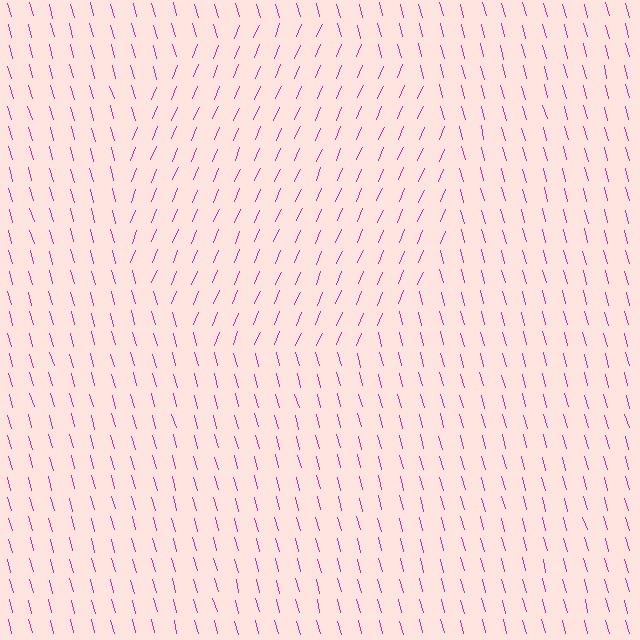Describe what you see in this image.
The image is filled with small magenta line segments. A circle region in the image has lines oriented differently from the surrounding lines, creating a visible texture boundary.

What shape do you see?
I see a circle.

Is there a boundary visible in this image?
Yes, there is a texture boundary formed by a change in line orientation.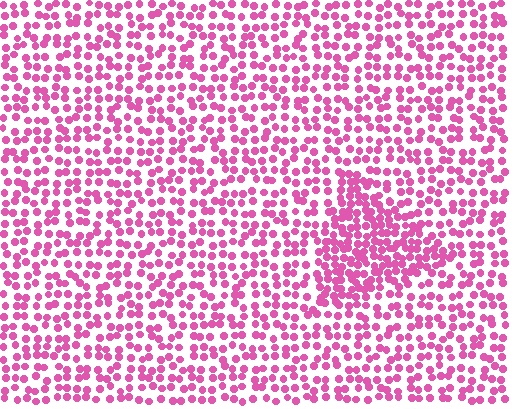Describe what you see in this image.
The image contains small pink elements arranged at two different densities. A triangle-shaped region is visible where the elements are more densely packed than the surrounding area.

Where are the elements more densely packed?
The elements are more densely packed inside the triangle boundary.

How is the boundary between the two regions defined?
The boundary is defined by a change in element density (approximately 1.8x ratio). All elements are the same color, size, and shape.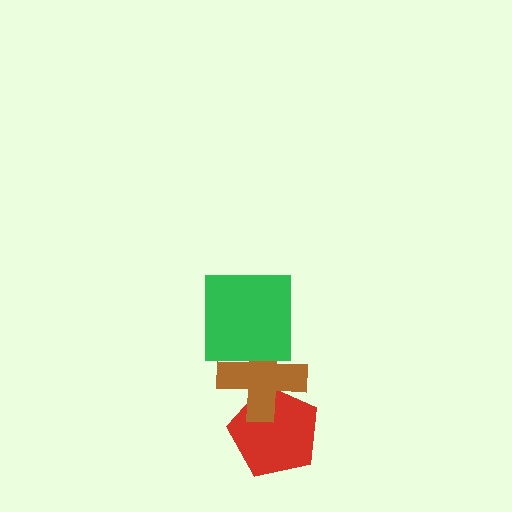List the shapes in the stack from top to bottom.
From top to bottom: the green square, the brown cross, the red pentagon.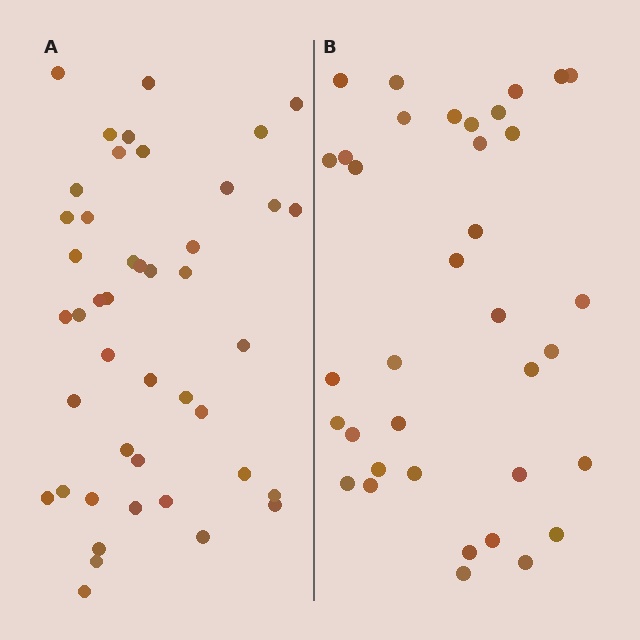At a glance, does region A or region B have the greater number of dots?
Region A (the left region) has more dots.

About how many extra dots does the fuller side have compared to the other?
Region A has roughly 8 or so more dots than region B.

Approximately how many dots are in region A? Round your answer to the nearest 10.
About 40 dots. (The exact count is 44, which rounds to 40.)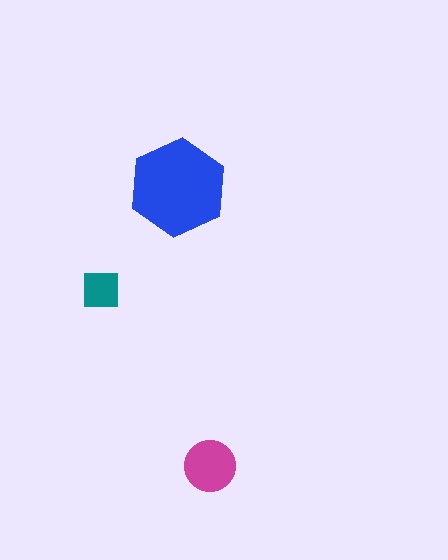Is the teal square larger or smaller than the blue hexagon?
Smaller.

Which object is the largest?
The blue hexagon.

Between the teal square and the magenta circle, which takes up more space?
The magenta circle.